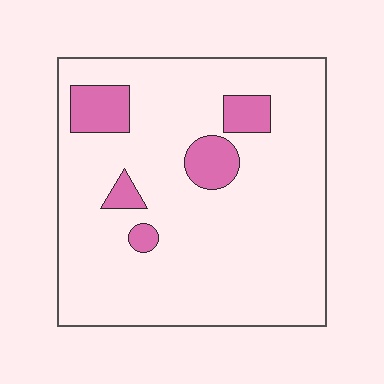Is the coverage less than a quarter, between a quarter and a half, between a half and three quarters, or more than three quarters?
Less than a quarter.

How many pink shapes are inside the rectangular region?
5.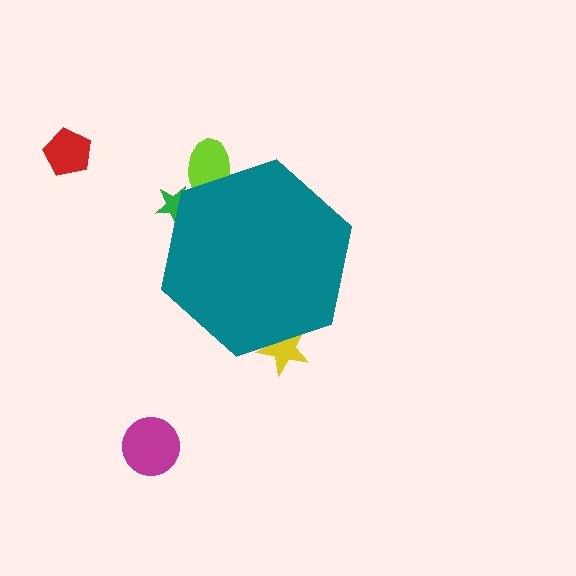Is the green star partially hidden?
Yes, the green star is partially hidden behind the teal hexagon.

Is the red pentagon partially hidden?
No, the red pentagon is fully visible.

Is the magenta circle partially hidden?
No, the magenta circle is fully visible.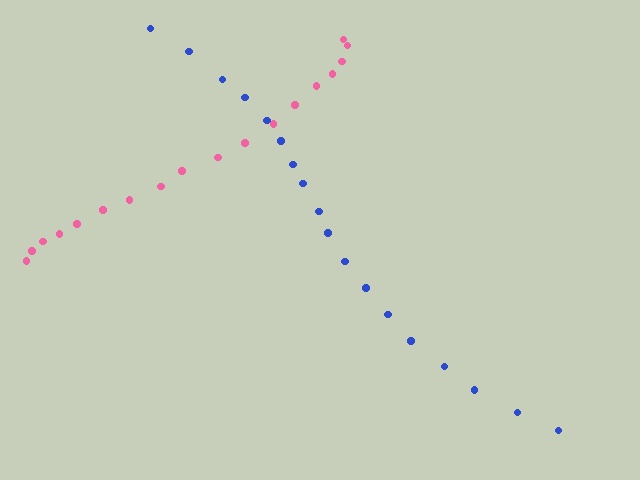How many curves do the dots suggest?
There are 2 distinct paths.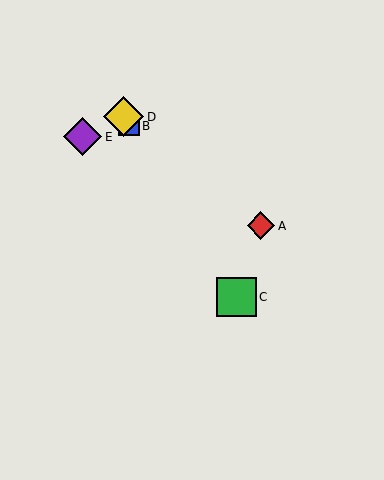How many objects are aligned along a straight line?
3 objects (B, C, D) are aligned along a straight line.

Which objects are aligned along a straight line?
Objects B, C, D are aligned along a straight line.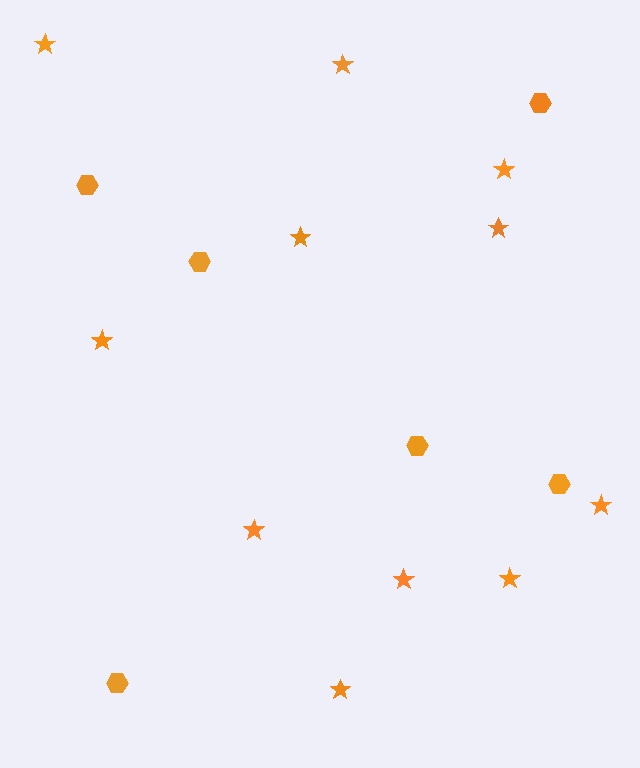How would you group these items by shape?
There are 2 groups: one group of hexagons (6) and one group of stars (11).